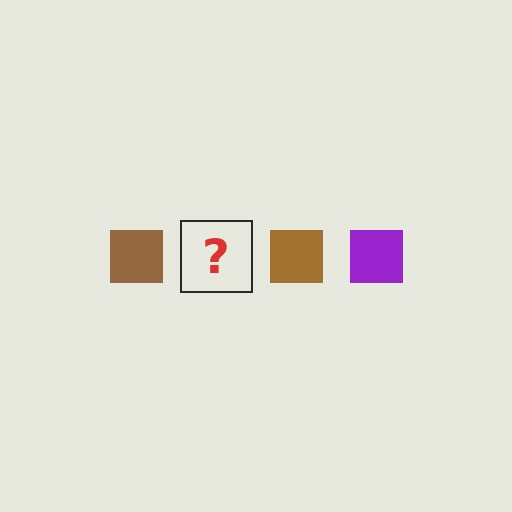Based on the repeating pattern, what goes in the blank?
The blank should be a purple square.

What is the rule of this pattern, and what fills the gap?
The rule is that the pattern cycles through brown, purple squares. The gap should be filled with a purple square.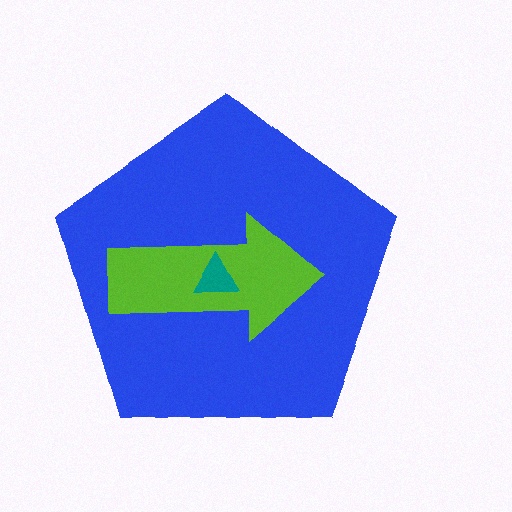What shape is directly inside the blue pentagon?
The lime arrow.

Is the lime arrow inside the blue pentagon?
Yes.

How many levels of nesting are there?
3.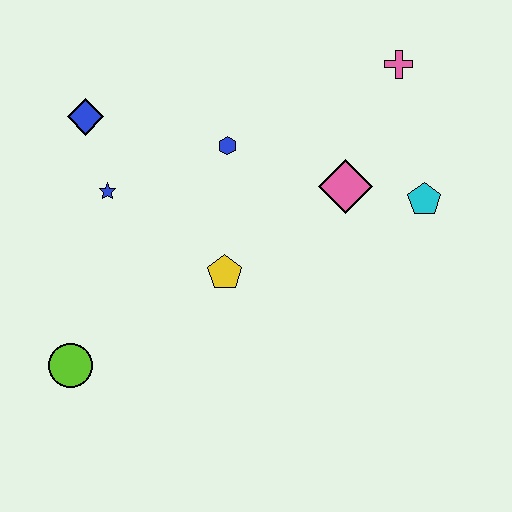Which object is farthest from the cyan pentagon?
The lime circle is farthest from the cyan pentagon.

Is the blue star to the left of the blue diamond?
No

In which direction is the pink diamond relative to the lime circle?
The pink diamond is to the right of the lime circle.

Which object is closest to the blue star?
The blue diamond is closest to the blue star.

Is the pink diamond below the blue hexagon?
Yes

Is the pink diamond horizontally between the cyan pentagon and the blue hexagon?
Yes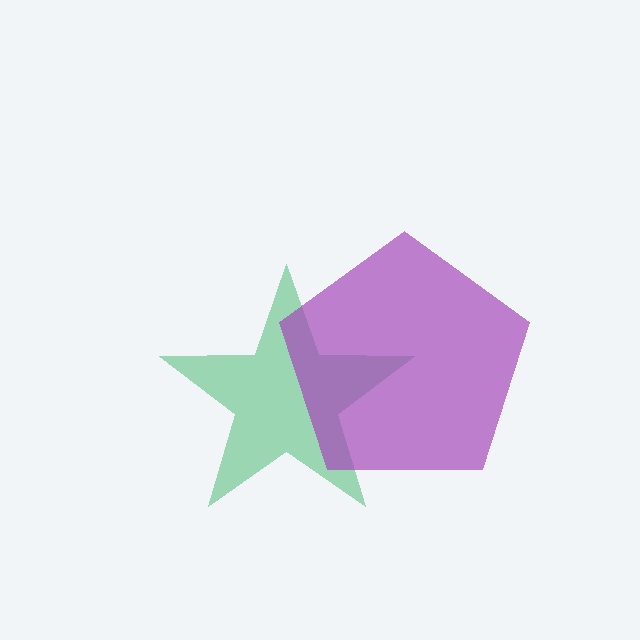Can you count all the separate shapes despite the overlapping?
Yes, there are 2 separate shapes.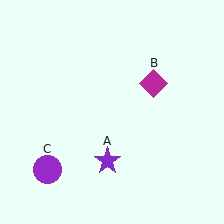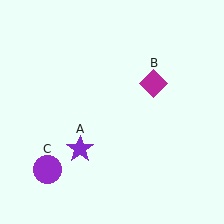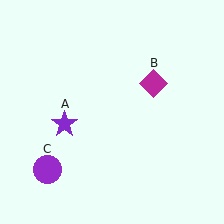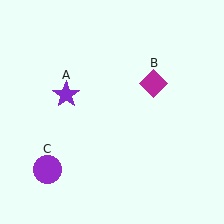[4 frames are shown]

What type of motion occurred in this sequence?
The purple star (object A) rotated clockwise around the center of the scene.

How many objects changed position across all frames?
1 object changed position: purple star (object A).